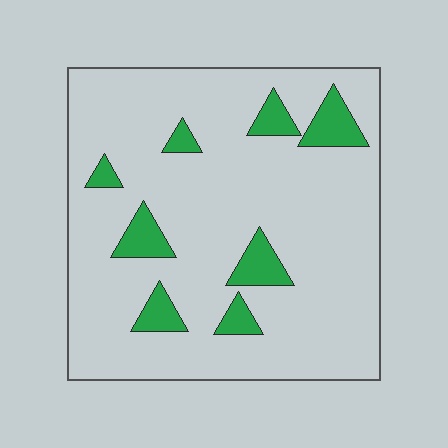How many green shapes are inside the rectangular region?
8.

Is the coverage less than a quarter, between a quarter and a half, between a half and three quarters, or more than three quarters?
Less than a quarter.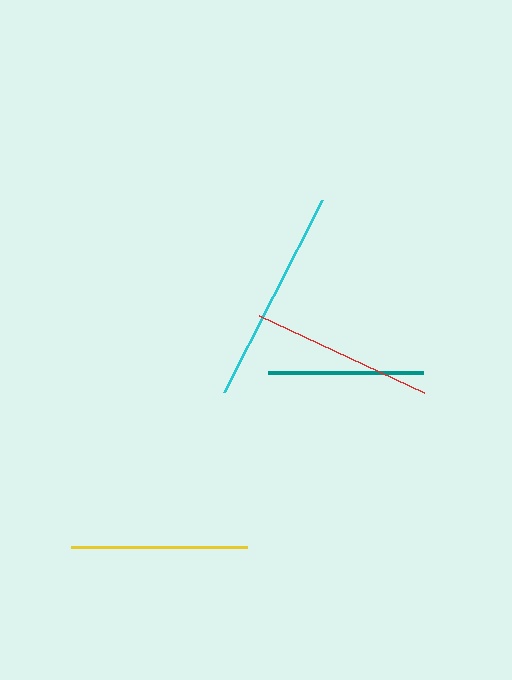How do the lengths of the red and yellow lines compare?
The red and yellow lines are approximately the same length.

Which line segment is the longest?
The cyan line is the longest at approximately 215 pixels.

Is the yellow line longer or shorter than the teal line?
The yellow line is longer than the teal line.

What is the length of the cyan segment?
The cyan segment is approximately 215 pixels long.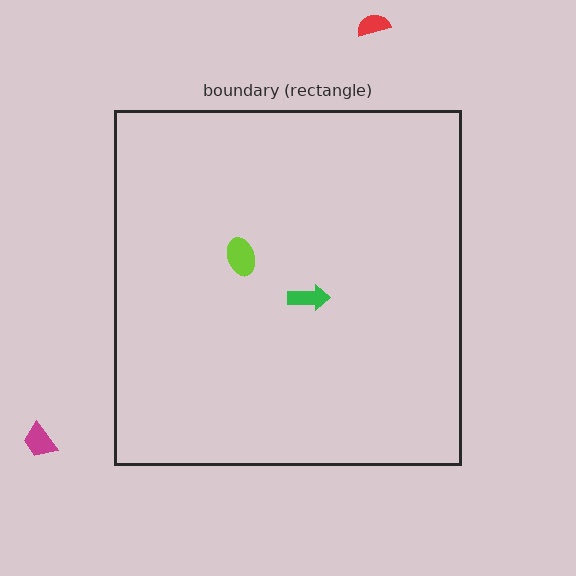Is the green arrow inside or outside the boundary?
Inside.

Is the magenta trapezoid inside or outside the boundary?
Outside.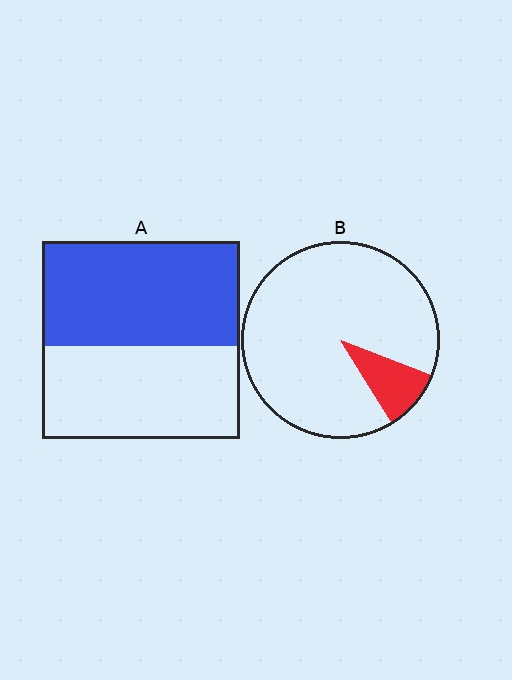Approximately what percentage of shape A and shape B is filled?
A is approximately 55% and B is approximately 10%.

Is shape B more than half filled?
No.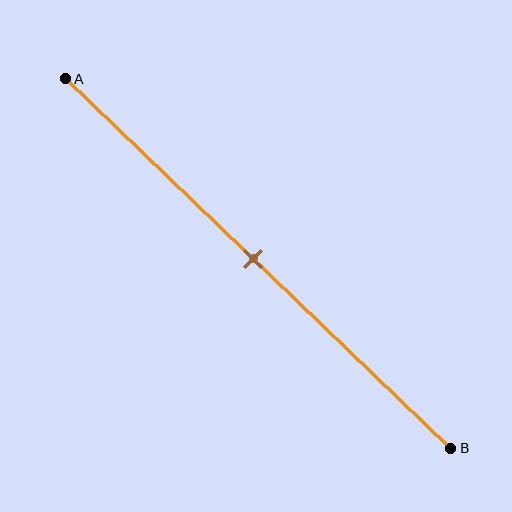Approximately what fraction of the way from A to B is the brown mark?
The brown mark is approximately 50% of the way from A to B.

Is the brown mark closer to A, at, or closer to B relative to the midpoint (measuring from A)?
The brown mark is approximately at the midpoint of segment AB.